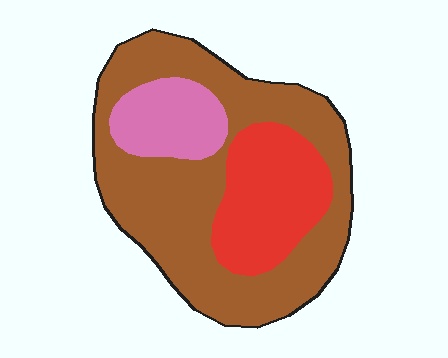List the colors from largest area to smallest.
From largest to smallest: brown, red, pink.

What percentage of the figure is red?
Red takes up about one quarter (1/4) of the figure.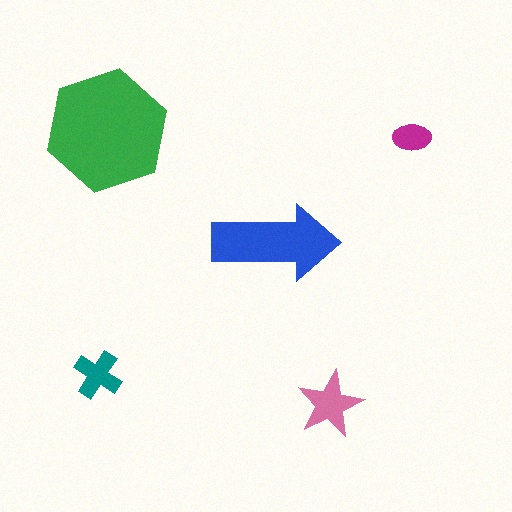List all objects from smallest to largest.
The magenta ellipse, the teal cross, the pink star, the blue arrow, the green hexagon.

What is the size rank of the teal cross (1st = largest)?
4th.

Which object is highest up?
The green hexagon is topmost.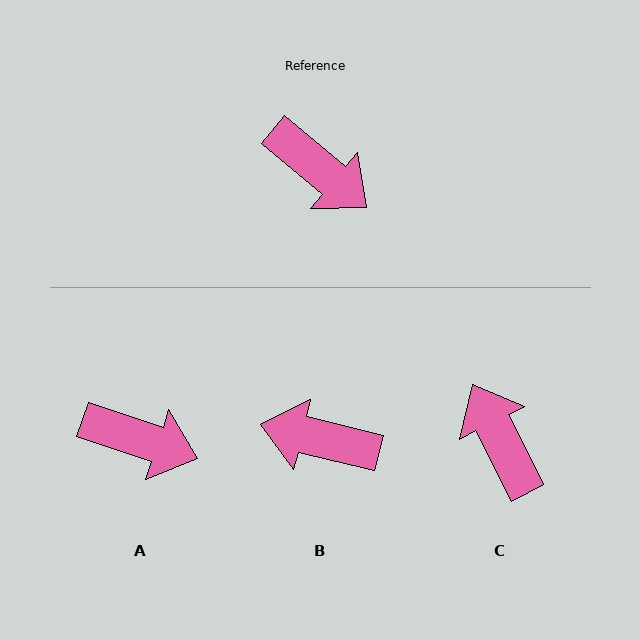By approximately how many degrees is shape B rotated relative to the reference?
Approximately 154 degrees clockwise.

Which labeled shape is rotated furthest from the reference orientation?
C, about 157 degrees away.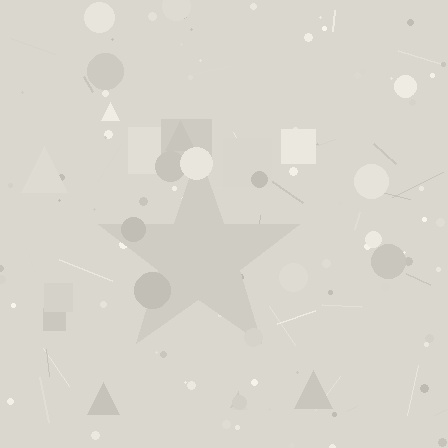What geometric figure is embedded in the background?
A star is embedded in the background.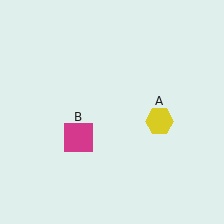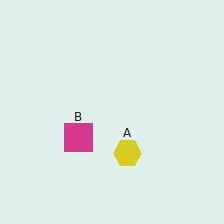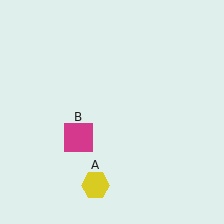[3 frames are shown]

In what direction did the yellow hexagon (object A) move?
The yellow hexagon (object A) moved down and to the left.